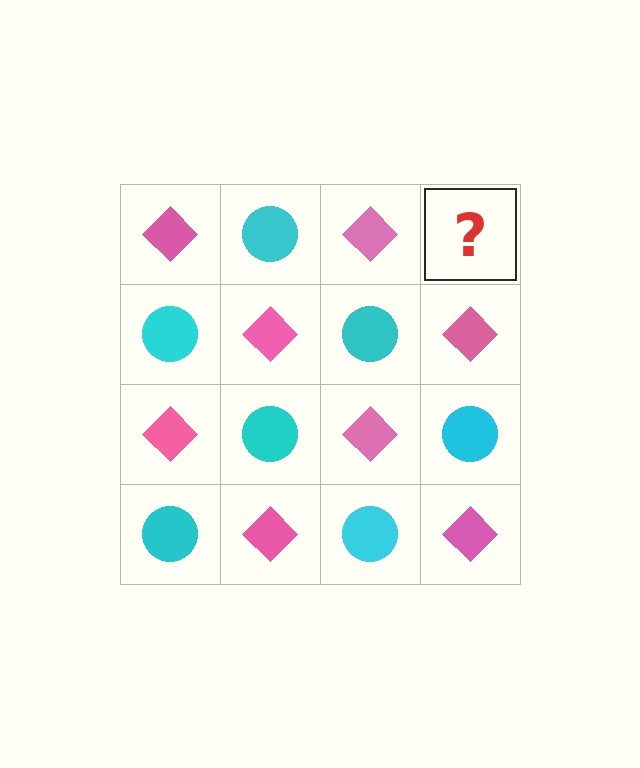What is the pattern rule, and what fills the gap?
The rule is that it alternates pink diamond and cyan circle in a checkerboard pattern. The gap should be filled with a cyan circle.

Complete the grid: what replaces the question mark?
The question mark should be replaced with a cyan circle.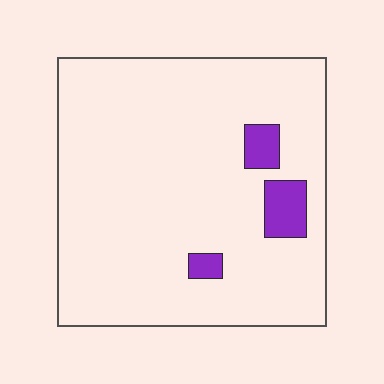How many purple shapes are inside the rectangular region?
3.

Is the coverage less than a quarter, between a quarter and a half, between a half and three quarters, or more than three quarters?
Less than a quarter.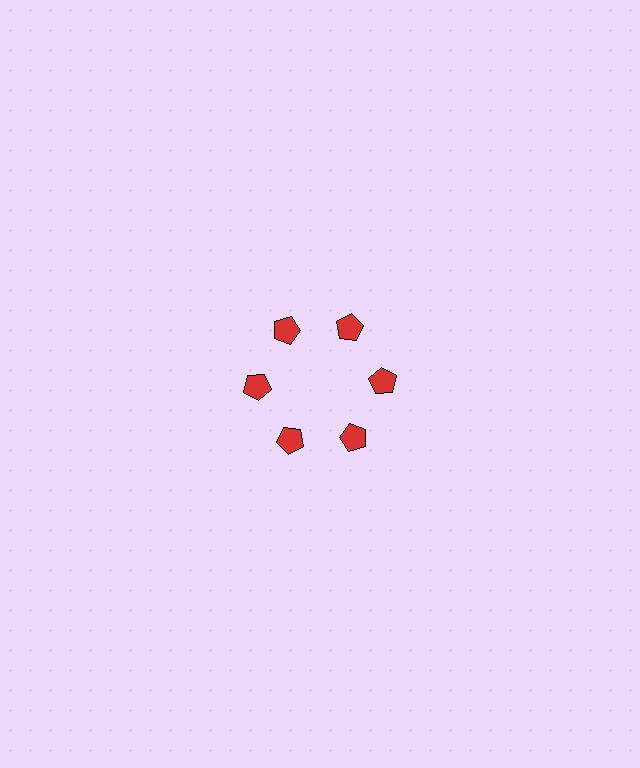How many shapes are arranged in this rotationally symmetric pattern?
There are 6 shapes, arranged in 6 groups of 1.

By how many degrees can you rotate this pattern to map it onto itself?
The pattern maps onto itself every 60 degrees of rotation.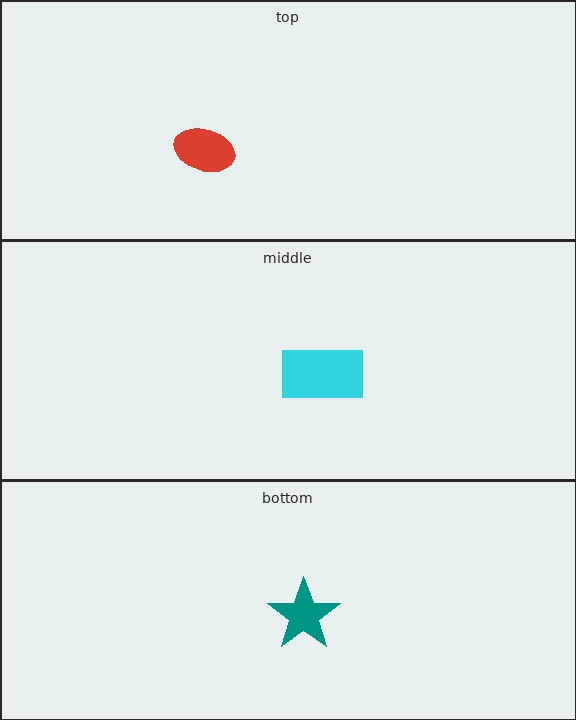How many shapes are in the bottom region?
1.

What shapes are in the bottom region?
The teal star.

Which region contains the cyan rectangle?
The middle region.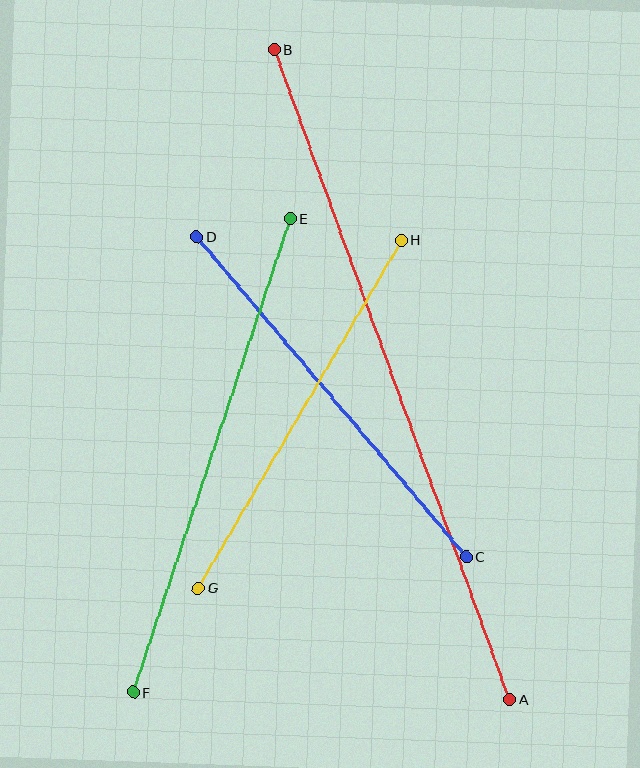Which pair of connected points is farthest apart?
Points A and B are farthest apart.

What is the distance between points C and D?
The distance is approximately 418 pixels.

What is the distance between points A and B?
The distance is approximately 691 pixels.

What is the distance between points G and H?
The distance is approximately 403 pixels.